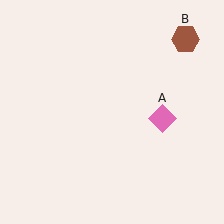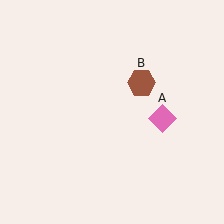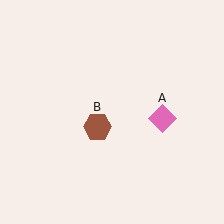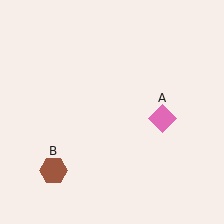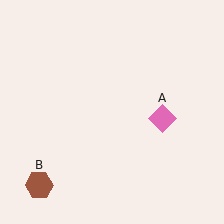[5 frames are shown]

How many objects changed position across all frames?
1 object changed position: brown hexagon (object B).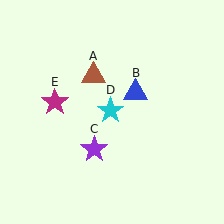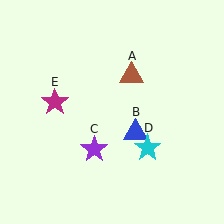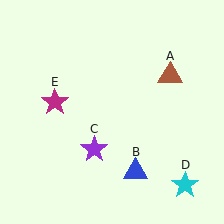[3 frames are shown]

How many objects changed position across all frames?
3 objects changed position: brown triangle (object A), blue triangle (object B), cyan star (object D).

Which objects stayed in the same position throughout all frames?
Purple star (object C) and magenta star (object E) remained stationary.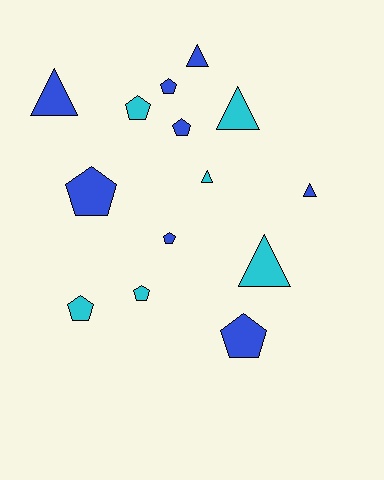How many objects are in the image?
There are 14 objects.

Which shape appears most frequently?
Pentagon, with 8 objects.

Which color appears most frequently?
Blue, with 8 objects.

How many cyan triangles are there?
There are 3 cyan triangles.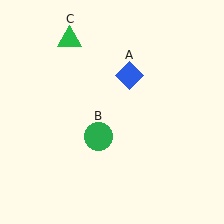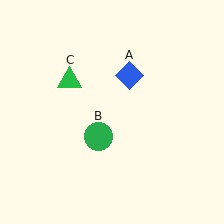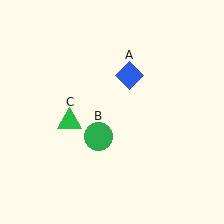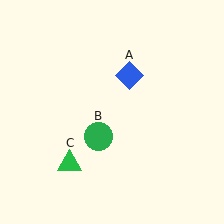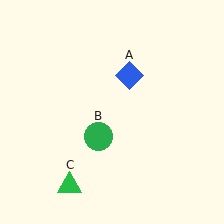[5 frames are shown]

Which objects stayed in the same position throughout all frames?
Blue diamond (object A) and green circle (object B) remained stationary.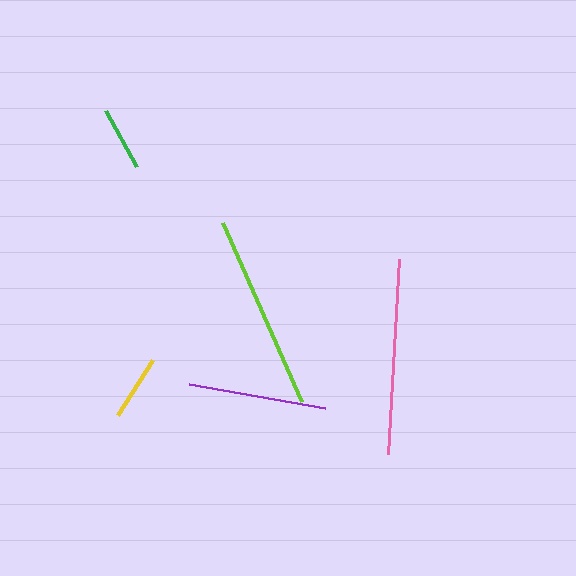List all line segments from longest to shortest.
From longest to shortest: lime, pink, purple, yellow, green.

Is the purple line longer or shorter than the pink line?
The pink line is longer than the purple line.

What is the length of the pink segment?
The pink segment is approximately 196 pixels long.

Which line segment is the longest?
The lime line is the longest at approximately 196 pixels.